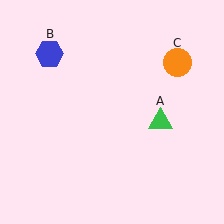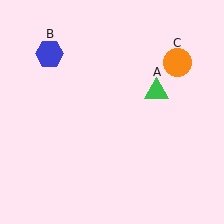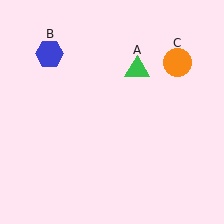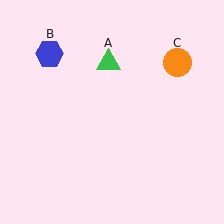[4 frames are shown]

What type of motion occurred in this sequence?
The green triangle (object A) rotated counterclockwise around the center of the scene.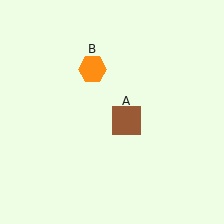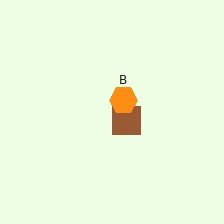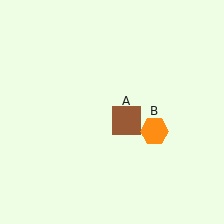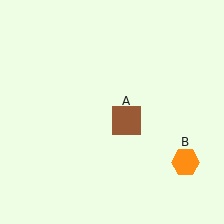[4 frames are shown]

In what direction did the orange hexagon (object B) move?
The orange hexagon (object B) moved down and to the right.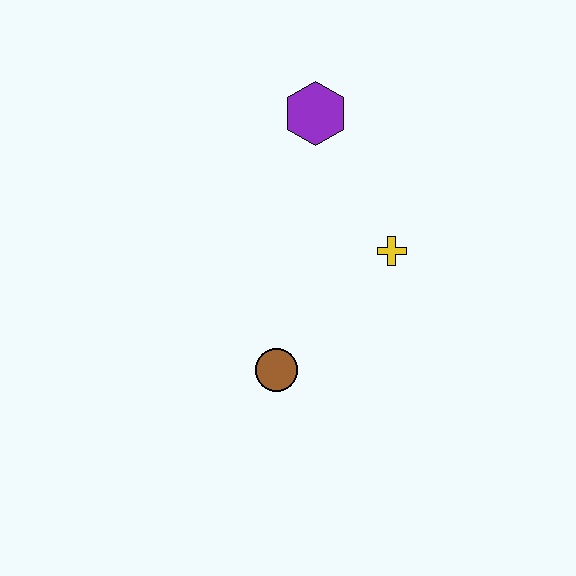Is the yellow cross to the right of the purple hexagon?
Yes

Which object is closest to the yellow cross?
The purple hexagon is closest to the yellow cross.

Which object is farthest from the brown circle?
The purple hexagon is farthest from the brown circle.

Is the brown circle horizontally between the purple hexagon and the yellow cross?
No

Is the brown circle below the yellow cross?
Yes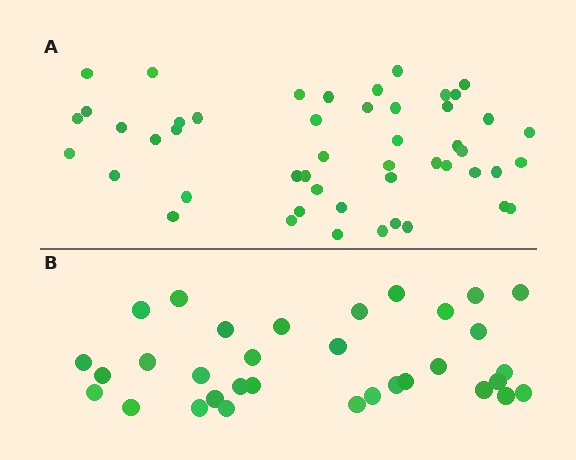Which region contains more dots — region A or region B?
Region A (the top region) has more dots.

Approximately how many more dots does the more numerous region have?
Region A has approximately 15 more dots than region B.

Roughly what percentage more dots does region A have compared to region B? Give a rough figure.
About 50% more.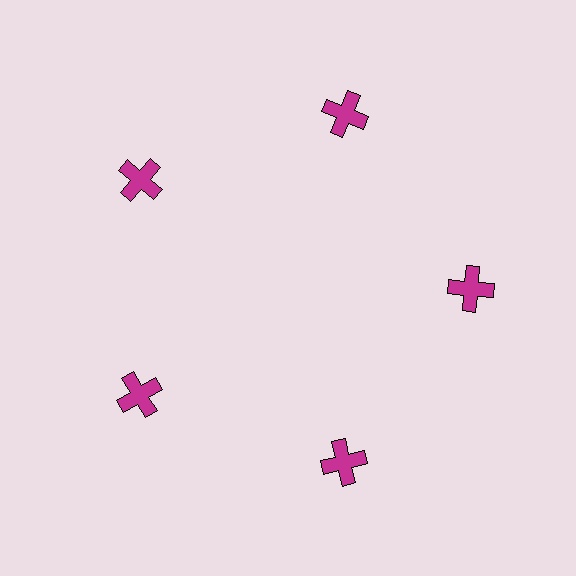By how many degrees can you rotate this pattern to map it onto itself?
The pattern maps onto itself every 72 degrees of rotation.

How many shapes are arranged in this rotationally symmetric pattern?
There are 5 shapes, arranged in 5 groups of 1.